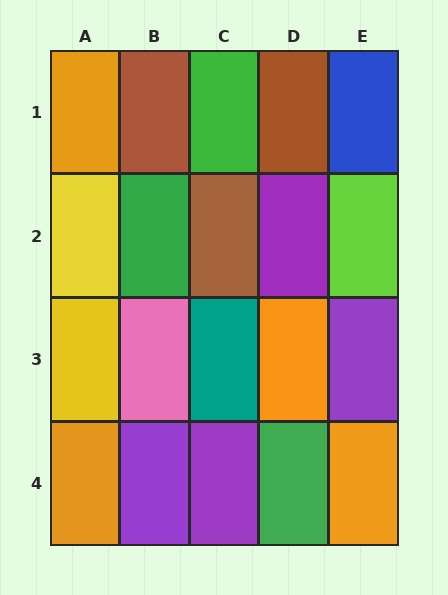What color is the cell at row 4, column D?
Green.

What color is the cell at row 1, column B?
Brown.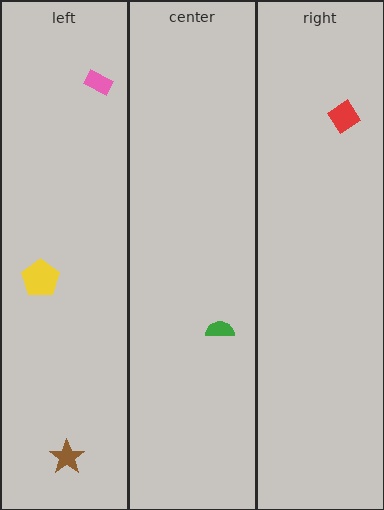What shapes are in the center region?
The green semicircle.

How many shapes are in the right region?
1.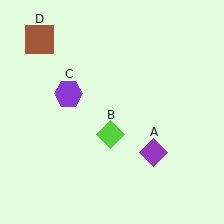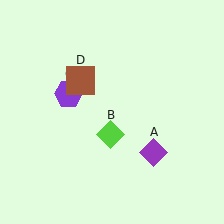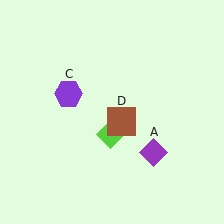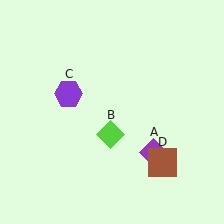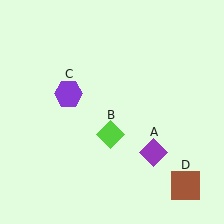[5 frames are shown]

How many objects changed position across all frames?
1 object changed position: brown square (object D).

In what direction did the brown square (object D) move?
The brown square (object D) moved down and to the right.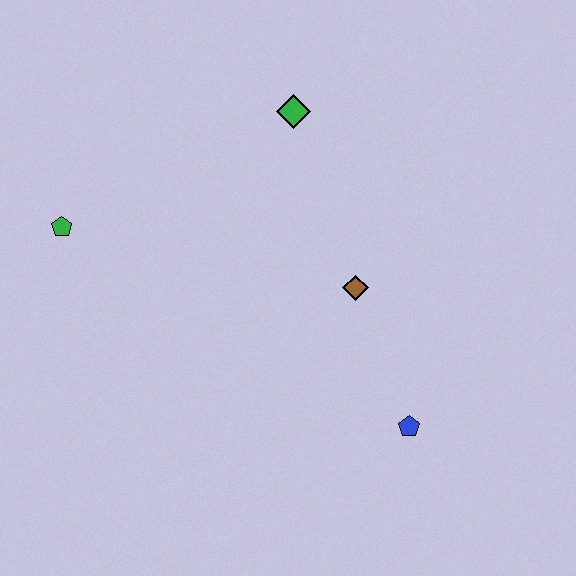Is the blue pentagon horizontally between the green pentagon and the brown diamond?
No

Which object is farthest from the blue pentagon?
The green pentagon is farthest from the blue pentagon.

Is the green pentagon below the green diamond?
Yes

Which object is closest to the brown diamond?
The blue pentagon is closest to the brown diamond.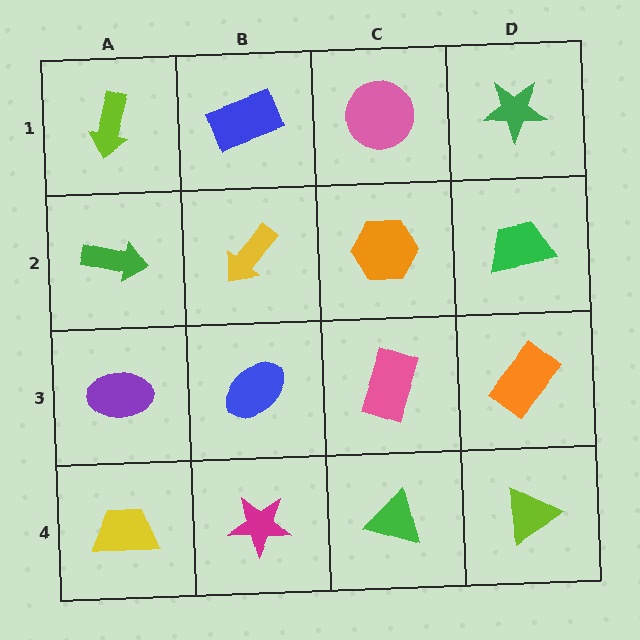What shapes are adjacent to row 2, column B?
A blue rectangle (row 1, column B), a blue ellipse (row 3, column B), a green arrow (row 2, column A), an orange hexagon (row 2, column C).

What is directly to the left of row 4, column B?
A yellow trapezoid.